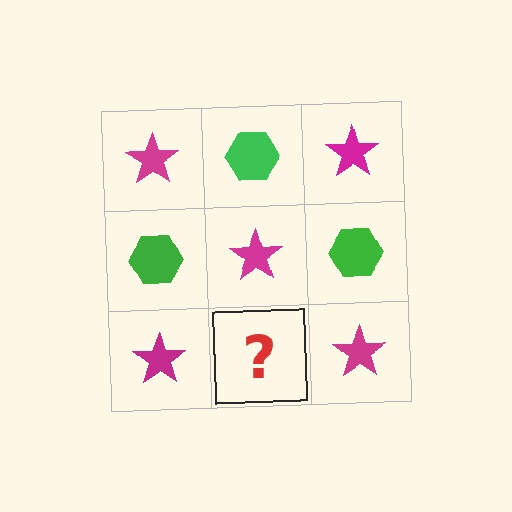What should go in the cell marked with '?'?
The missing cell should contain a green hexagon.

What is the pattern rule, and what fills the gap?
The rule is that it alternates magenta star and green hexagon in a checkerboard pattern. The gap should be filled with a green hexagon.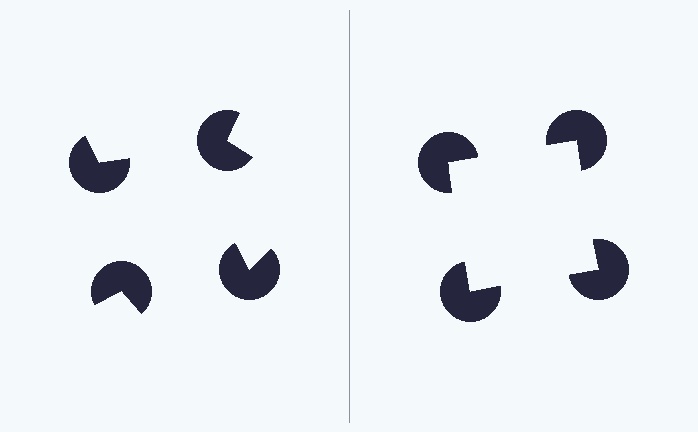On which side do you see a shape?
An illusory square appears on the right side. On the left side the wedge cuts are rotated, so no coherent shape forms.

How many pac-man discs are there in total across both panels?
8 — 4 on each side.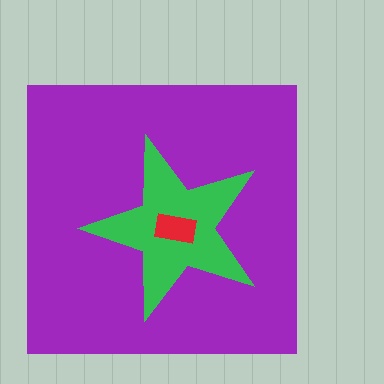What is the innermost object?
The red rectangle.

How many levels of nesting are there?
3.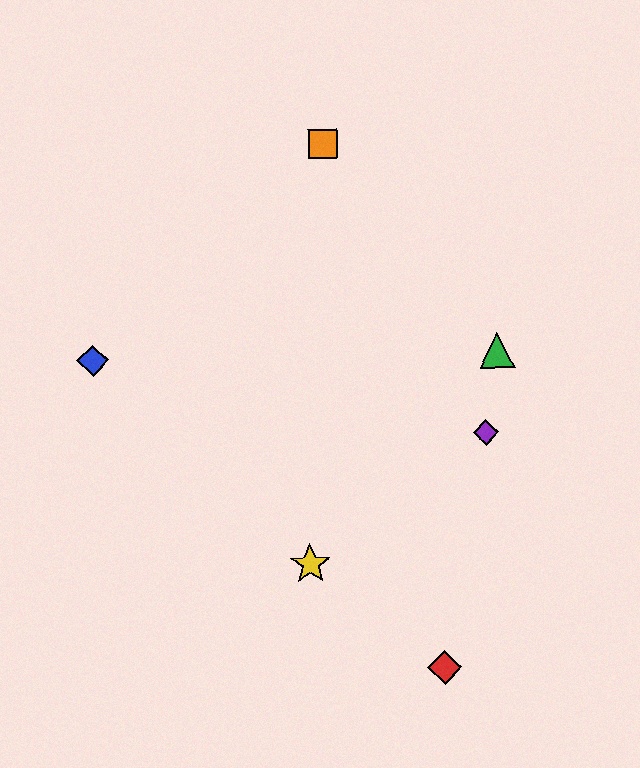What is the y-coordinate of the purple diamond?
The purple diamond is at y≈432.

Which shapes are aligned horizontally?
The blue diamond, the green triangle are aligned horizontally.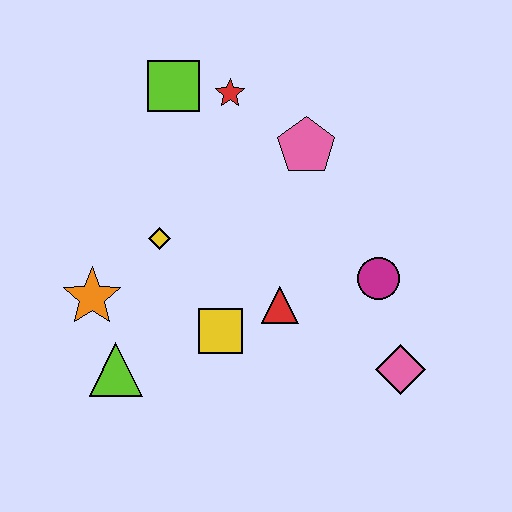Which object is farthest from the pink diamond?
The lime square is farthest from the pink diamond.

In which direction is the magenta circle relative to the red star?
The magenta circle is below the red star.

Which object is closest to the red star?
The lime square is closest to the red star.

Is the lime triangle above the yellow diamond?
No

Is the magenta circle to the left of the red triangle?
No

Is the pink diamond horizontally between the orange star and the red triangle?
No